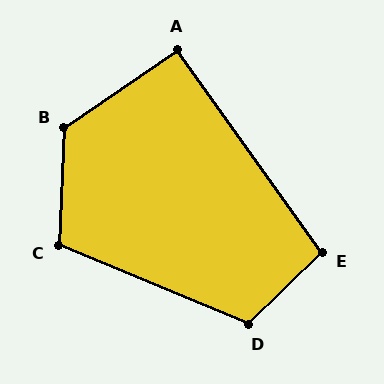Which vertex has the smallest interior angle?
A, at approximately 91 degrees.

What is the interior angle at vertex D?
Approximately 113 degrees (obtuse).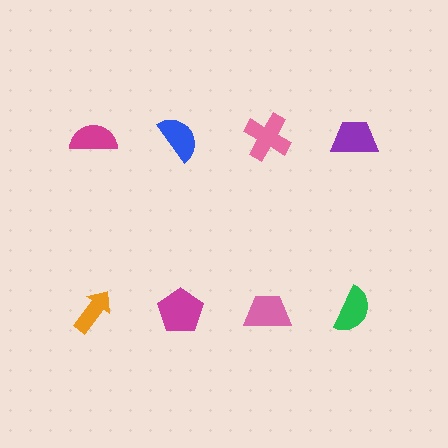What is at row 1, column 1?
A magenta semicircle.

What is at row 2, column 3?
A pink trapezoid.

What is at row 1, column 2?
A blue semicircle.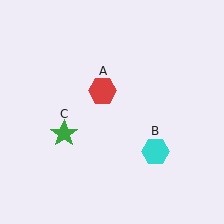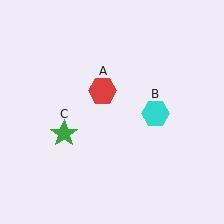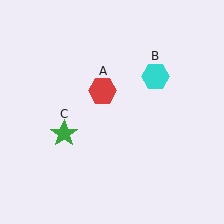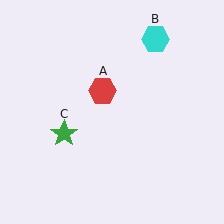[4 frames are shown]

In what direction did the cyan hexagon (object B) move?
The cyan hexagon (object B) moved up.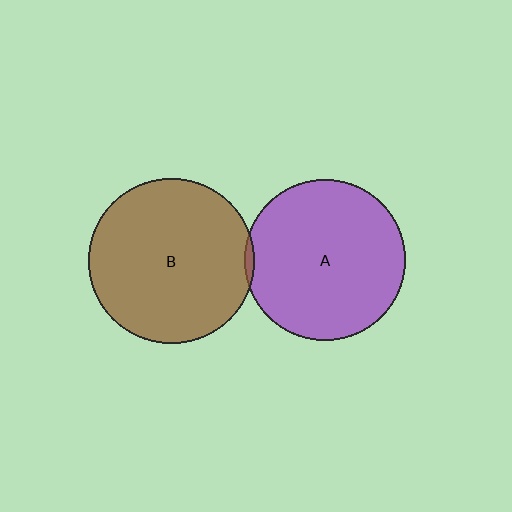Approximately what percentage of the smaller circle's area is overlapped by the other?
Approximately 5%.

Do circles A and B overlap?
Yes.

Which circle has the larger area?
Circle B (brown).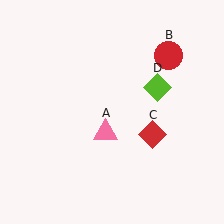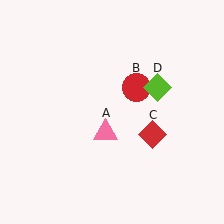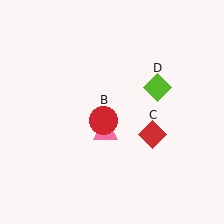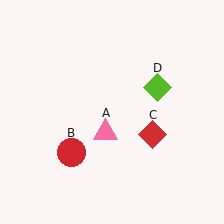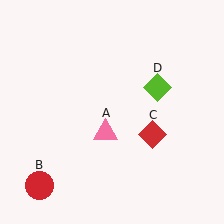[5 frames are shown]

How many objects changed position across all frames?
1 object changed position: red circle (object B).